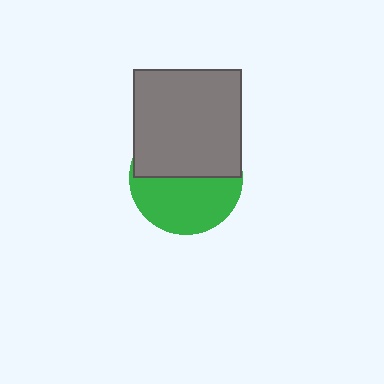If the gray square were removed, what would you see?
You would see the complete green circle.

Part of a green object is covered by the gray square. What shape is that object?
It is a circle.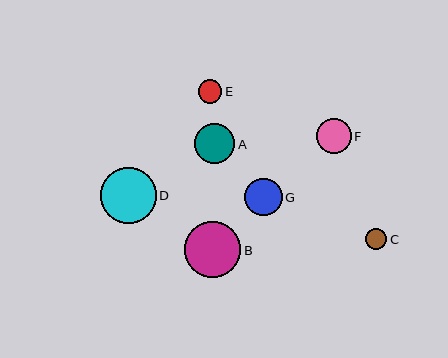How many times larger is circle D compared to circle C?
Circle D is approximately 2.6 times the size of circle C.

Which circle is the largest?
Circle B is the largest with a size of approximately 56 pixels.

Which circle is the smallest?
Circle C is the smallest with a size of approximately 22 pixels.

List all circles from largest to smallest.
From largest to smallest: B, D, A, G, F, E, C.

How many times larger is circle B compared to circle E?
Circle B is approximately 2.4 times the size of circle E.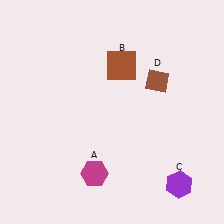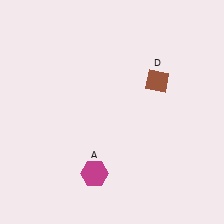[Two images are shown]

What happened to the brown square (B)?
The brown square (B) was removed in Image 2. It was in the top-right area of Image 1.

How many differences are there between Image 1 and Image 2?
There are 2 differences between the two images.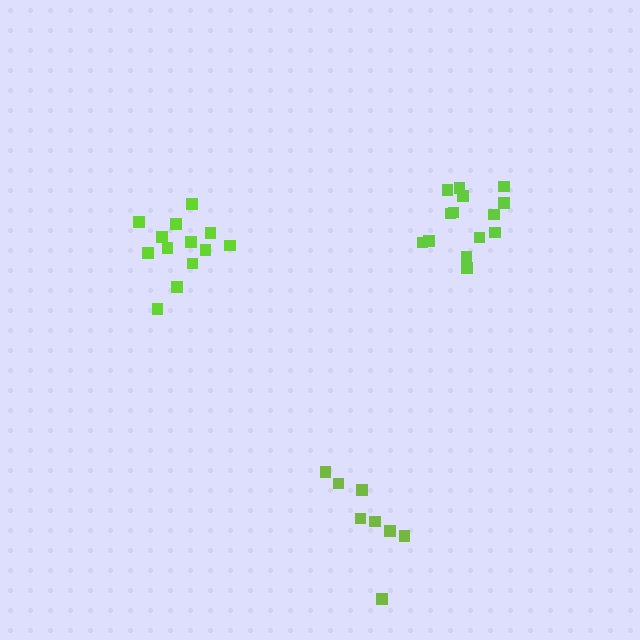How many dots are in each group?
Group 1: 13 dots, Group 2: 14 dots, Group 3: 8 dots (35 total).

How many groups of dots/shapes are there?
There are 3 groups.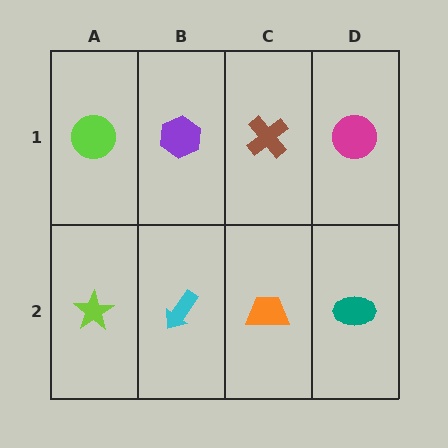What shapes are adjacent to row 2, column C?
A brown cross (row 1, column C), a cyan arrow (row 2, column B), a teal ellipse (row 2, column D).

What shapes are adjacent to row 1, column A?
A lime star (row 2, column A), a purple hexagon (row 1, column B).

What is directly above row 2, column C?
A brown cross.